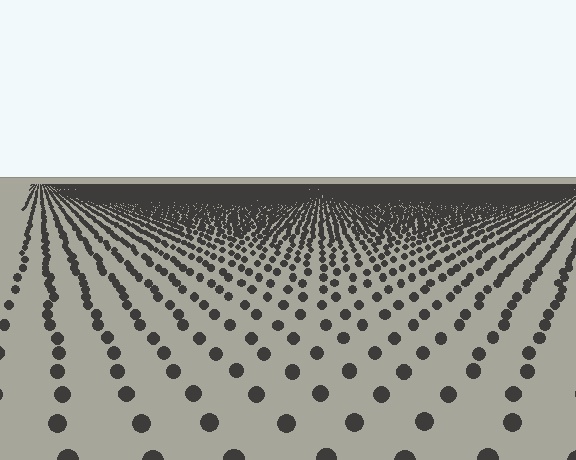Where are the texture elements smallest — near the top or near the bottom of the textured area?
Near the top.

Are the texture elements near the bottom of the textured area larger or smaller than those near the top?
Larger. Near the bottom, elements are closer to the viewer and appear at a bigger on-screen size.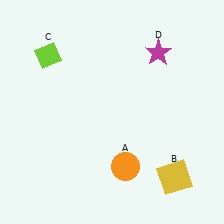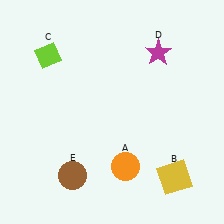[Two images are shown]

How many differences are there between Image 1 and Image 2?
There is 1 difference between the two images.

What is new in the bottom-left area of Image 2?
A brown circle (E) was added in the bottom-left area of Image 2.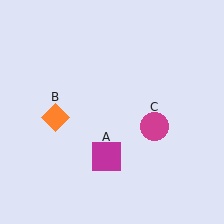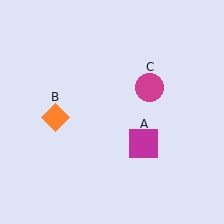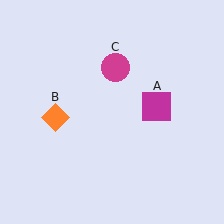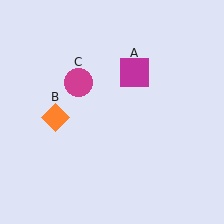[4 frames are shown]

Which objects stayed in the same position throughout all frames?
Orange diamond (object B) remained stationary.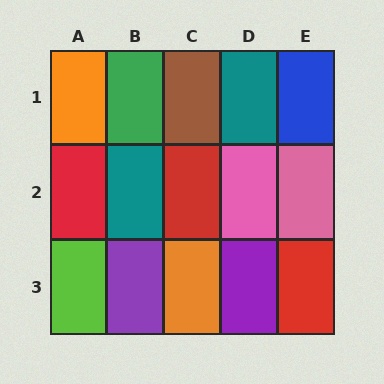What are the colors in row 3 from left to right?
Lime, purple, orange, purple, red.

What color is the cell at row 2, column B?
Teal.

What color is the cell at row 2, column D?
Pink.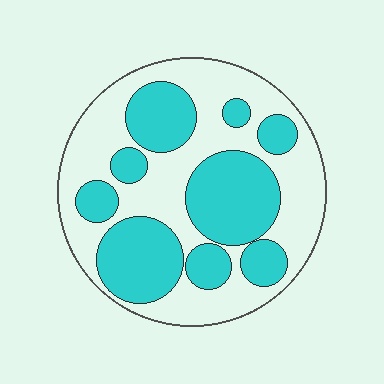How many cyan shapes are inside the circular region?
9.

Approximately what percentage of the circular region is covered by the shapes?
Approximately 45%.